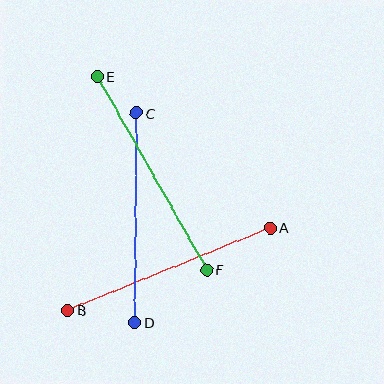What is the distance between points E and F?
The distance is approximately 222 pixels.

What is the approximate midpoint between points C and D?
The midpoint is at approximately (135, 218) pixels.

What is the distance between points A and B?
The distance is approximately 218 pixels.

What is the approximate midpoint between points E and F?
The midpoint is at approximately (152, 173) pixels.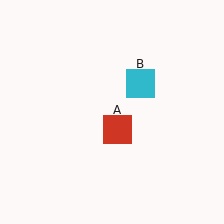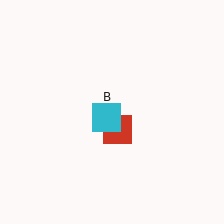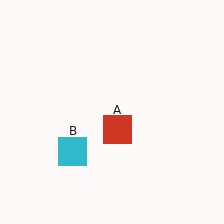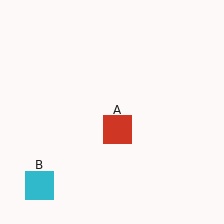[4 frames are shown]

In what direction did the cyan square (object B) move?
The cyan square (object B) moved down and to the left.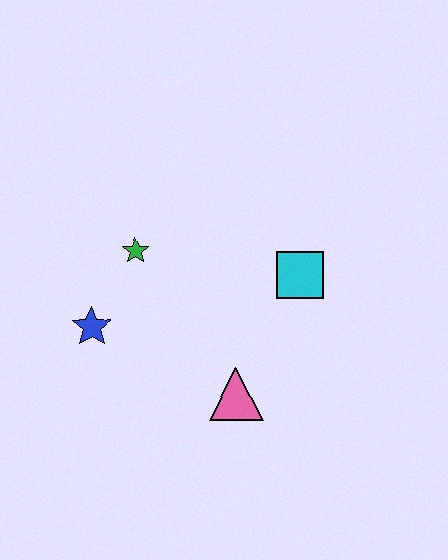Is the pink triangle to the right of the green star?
Yes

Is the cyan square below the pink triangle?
No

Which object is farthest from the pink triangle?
The green star is farthest from the pink triangle.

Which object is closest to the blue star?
The green star is closest to the blue star.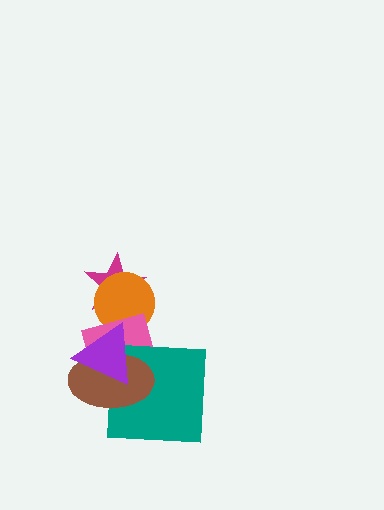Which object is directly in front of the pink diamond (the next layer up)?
The teal square is directly in front of the pink diamond.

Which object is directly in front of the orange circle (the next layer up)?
The pink diamond is directly in front of the orange circle.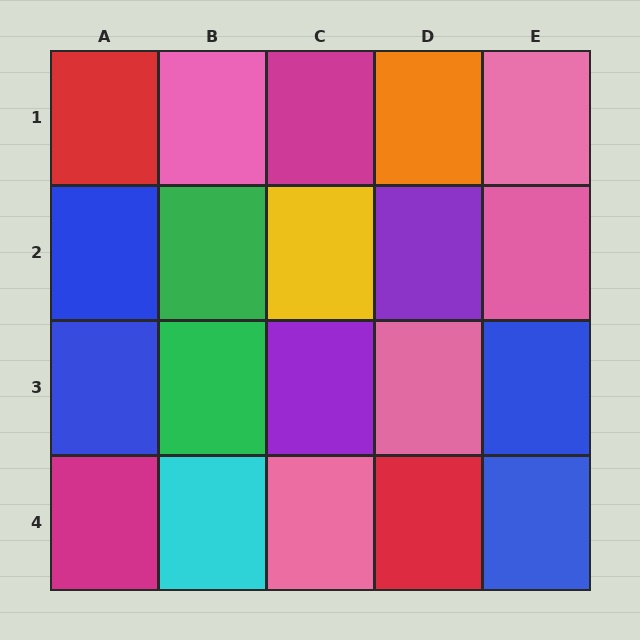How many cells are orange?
1 cell is orange.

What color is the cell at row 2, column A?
Blue.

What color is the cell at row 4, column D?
Red.